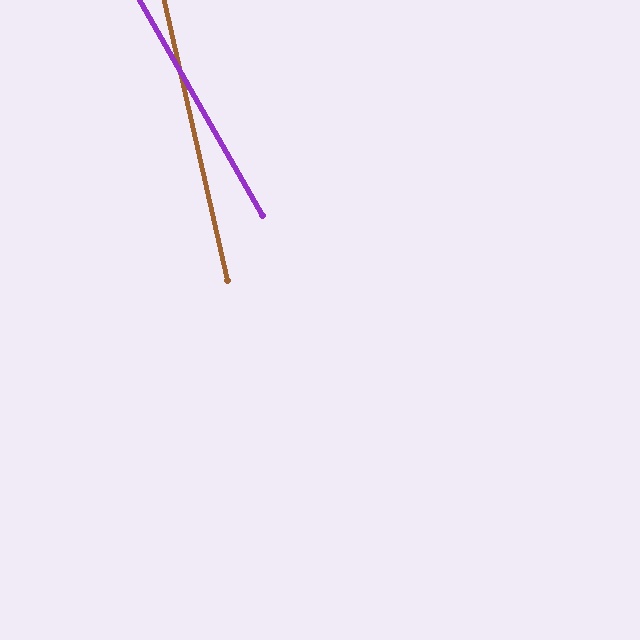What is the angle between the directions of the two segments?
Approximately 17 degrees.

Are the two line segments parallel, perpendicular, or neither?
Neither parallel nor perpendicular — they differ by about 17°.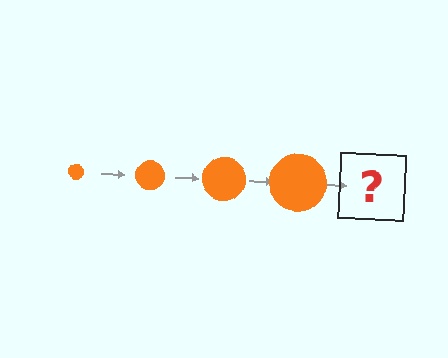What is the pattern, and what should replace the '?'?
The pattern is that the circle gets progressively larger each step. The '?' should be an orange circle, larger than the previous one.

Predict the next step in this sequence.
The next step is an orange circle, larger than the previous one.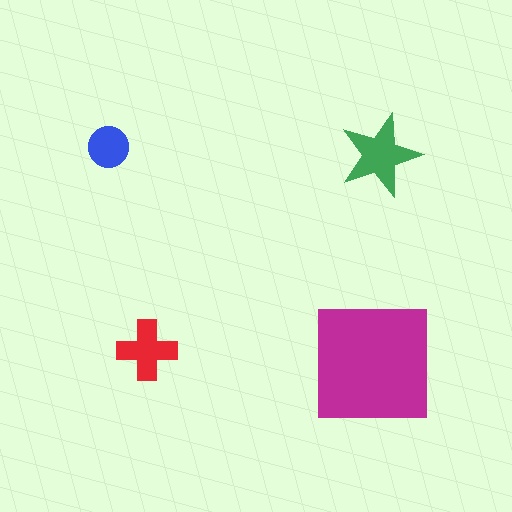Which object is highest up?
The blue circle is topmost.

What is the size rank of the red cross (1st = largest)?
3rd.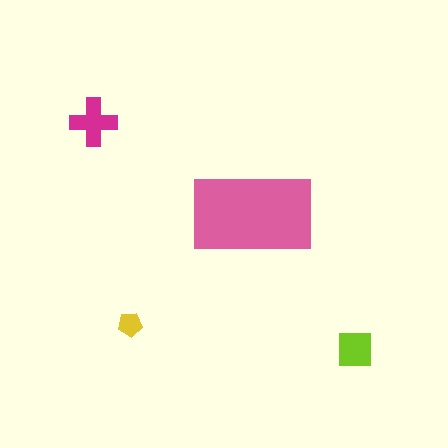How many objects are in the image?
There are 4 objects in the image.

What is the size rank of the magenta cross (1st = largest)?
2nd.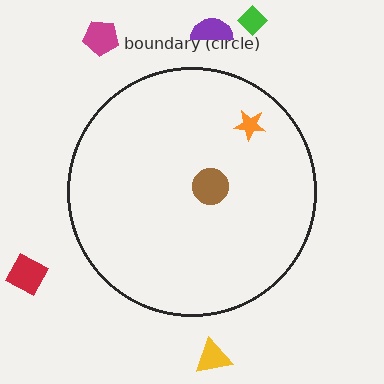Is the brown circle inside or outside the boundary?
Inside.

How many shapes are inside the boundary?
2 inside, 5 outside.